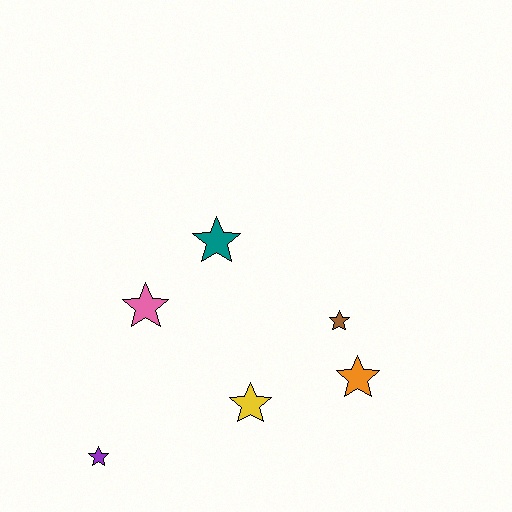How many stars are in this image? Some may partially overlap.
There are 6 stars.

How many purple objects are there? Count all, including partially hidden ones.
There is 1 purple object.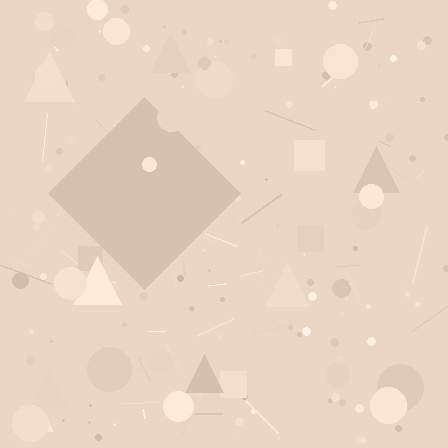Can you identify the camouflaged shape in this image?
The camouflaged shape is a diamond.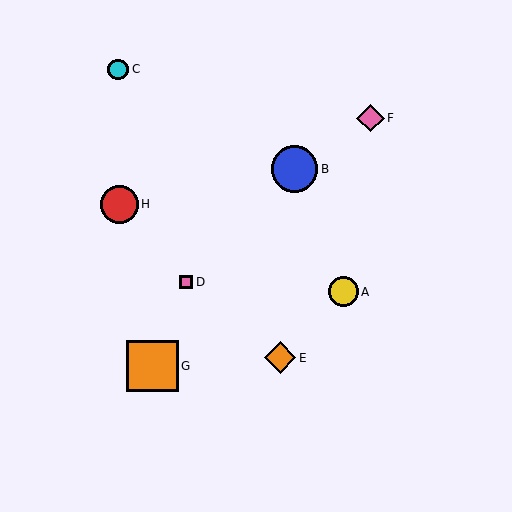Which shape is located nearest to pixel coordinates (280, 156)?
The blue circle (labeled B) at (294, 169) is nearest to that location.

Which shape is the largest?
The orange square (labeled G) is the largest.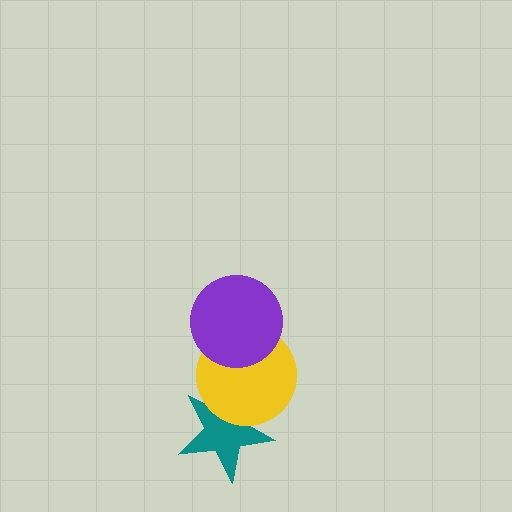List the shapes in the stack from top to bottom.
From top to bottom: the purple circle, the yellow circle, the teal star.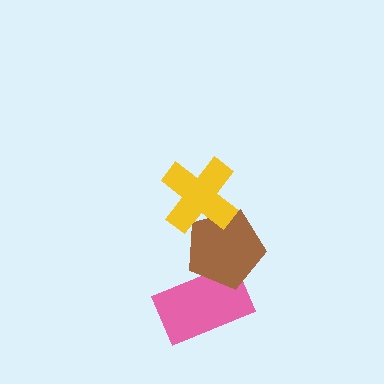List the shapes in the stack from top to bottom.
From top to bottom: the yellow cross, the brown pentagon, the pink rectangle.